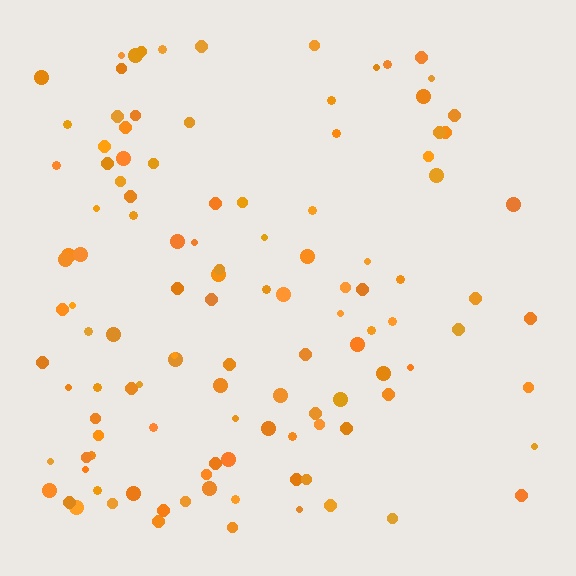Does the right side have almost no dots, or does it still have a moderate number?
Still a moderate number, just noticeably fewer than the left.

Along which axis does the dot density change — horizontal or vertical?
Horizontal.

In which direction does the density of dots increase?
From right to left, with the left side densest.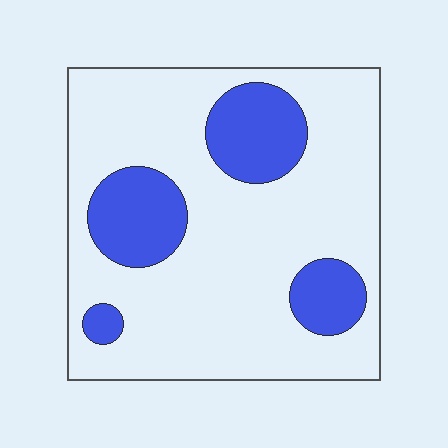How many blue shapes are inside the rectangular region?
4.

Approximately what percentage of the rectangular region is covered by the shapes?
Approximately 25%.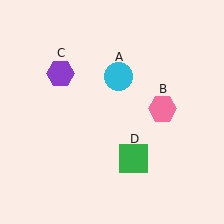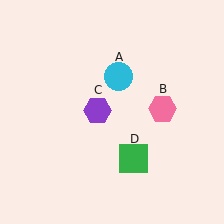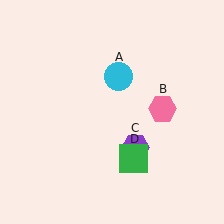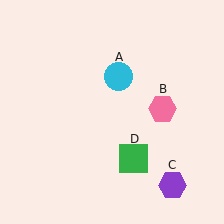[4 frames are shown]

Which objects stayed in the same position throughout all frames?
Cyan circle (object A) and pink hexagon (object B) and green square (object D) remained stationary.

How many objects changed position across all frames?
1 object changed position: purple hexagon (object C).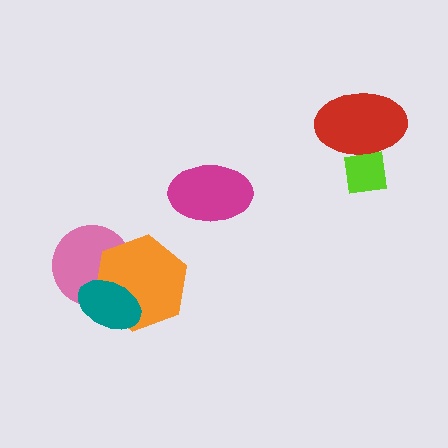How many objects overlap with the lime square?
1 object overlaps with the lime square.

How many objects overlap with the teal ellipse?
2 objects overlap with the teal ellipse.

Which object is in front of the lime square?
The red ellipse is in front of the lime square.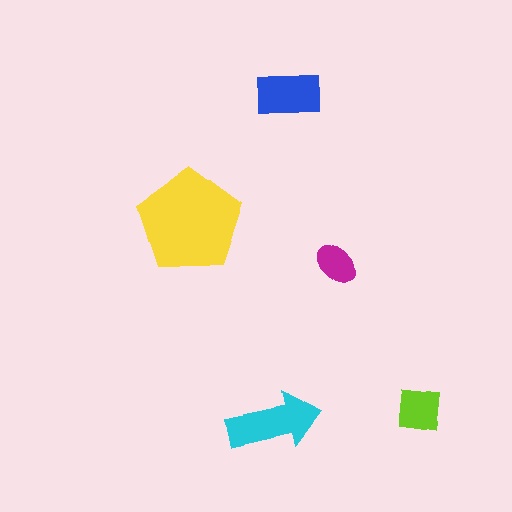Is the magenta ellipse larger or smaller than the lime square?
Smaller.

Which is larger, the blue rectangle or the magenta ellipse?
The blue rectangle.